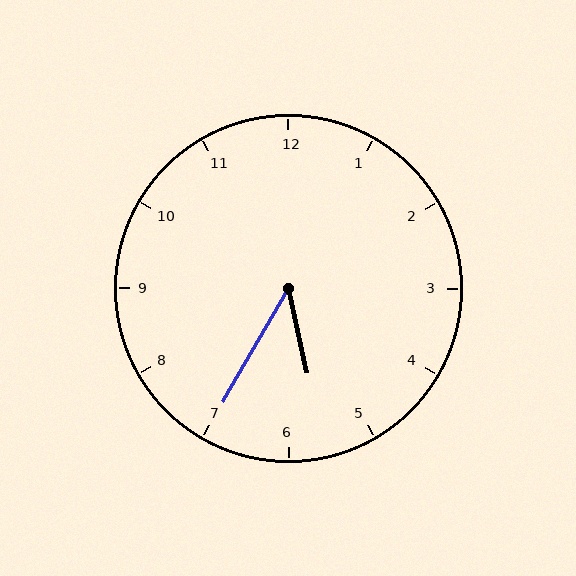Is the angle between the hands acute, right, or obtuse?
It is acute.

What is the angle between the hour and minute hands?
Approximately 42 degrees.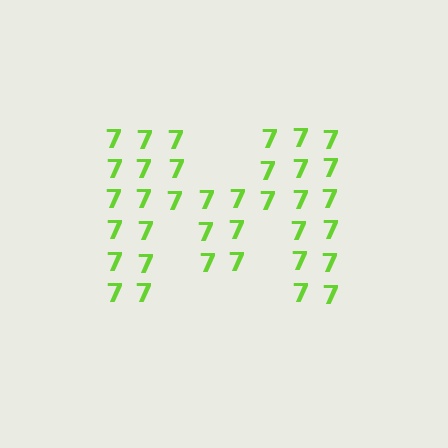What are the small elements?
The small elements are digit 7's.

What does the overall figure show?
The overall figure shows the letter M.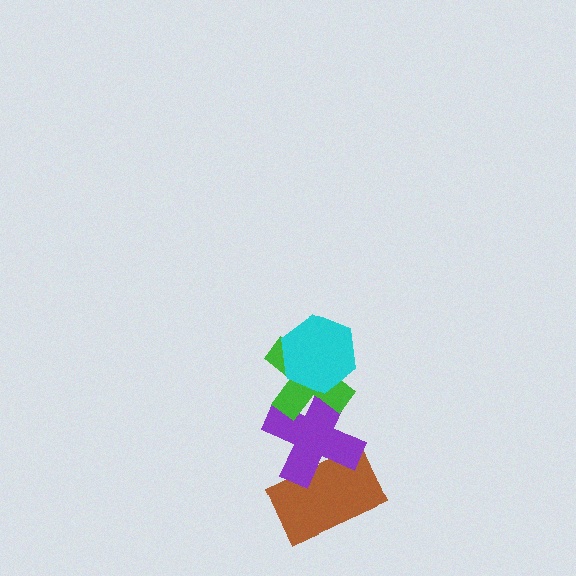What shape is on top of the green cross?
The cyan hexagon is on top of the green cross.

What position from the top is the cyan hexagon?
The cyan hexagon is 1st from the top.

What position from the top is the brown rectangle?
The brown rectangle is 4th from the top.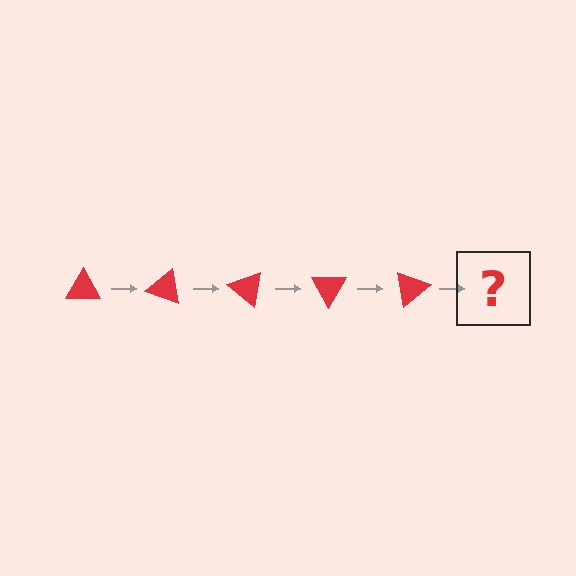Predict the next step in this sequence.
The next step is a red triangle rotated 100 degrees.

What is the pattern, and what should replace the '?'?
The pattern is that the triangle rotates 20 degrees each step. The '?' should be a red triangle rotated 100 degrees.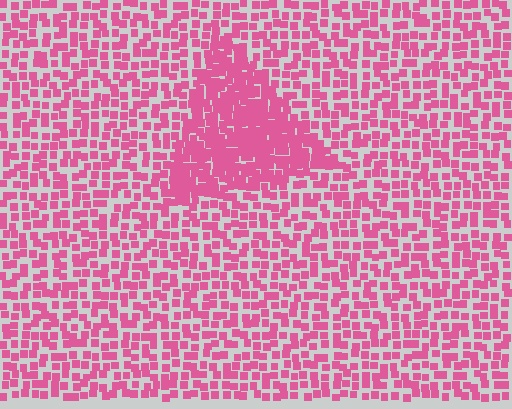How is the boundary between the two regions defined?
The boundary is defined by a change in element density (approximately 2.0x ratio). All elements are the same color, size, and shape.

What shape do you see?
I see a triangle.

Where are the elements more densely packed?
The elements are more densely packed inside the triangle boundary.